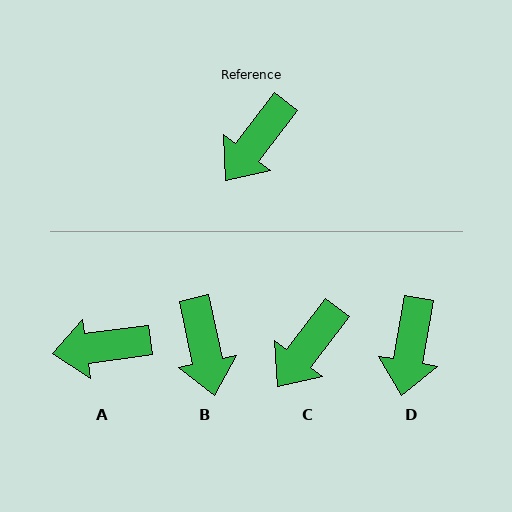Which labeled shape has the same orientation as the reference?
C.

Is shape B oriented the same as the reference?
No, it is off by about 49 degrees.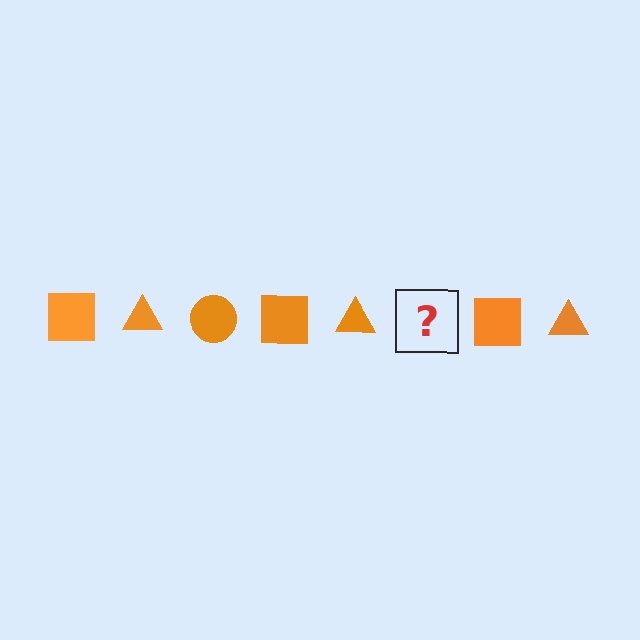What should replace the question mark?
The question mark should be replaced with an orange circle.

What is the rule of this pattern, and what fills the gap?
The rule is that the pattern cycles through square, triangle, circle shapes in orange. The gap should be filled with an orange circle.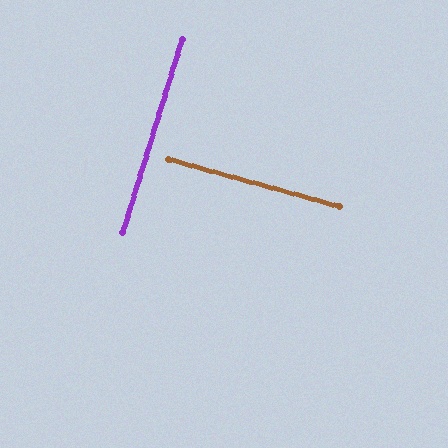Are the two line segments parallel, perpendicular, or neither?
Perpendicular — they meet at approximately 89°.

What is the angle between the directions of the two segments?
Approximately 89 degrees.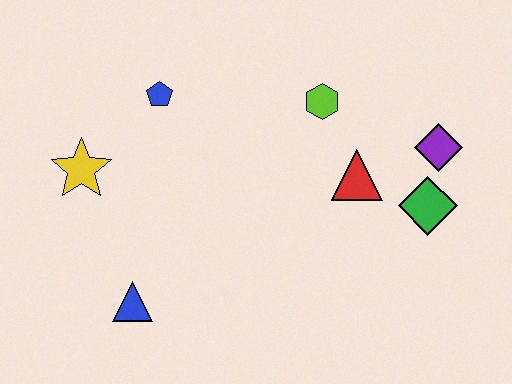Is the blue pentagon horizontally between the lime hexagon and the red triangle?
No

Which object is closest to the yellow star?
The blue pentagon is closest to the yellow star.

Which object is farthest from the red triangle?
The yellow star is farthest from the red triangle.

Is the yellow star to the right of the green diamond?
No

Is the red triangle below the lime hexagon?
Yes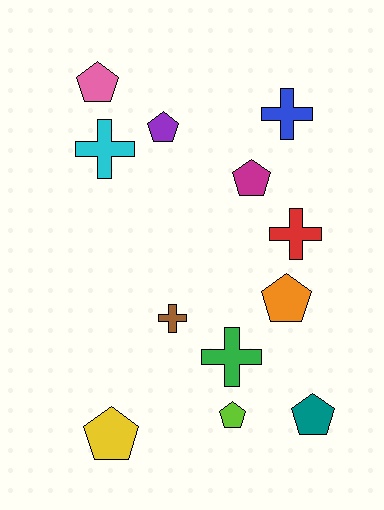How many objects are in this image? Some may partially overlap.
There are 12 objects.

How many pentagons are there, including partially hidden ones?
There are 7 pentagons.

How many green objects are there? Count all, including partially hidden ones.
There is 1 green object.